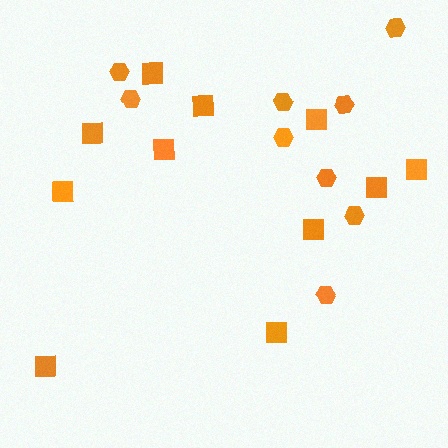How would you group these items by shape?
There are 2 groups: one group of hexagons (9) and one group of squares (11).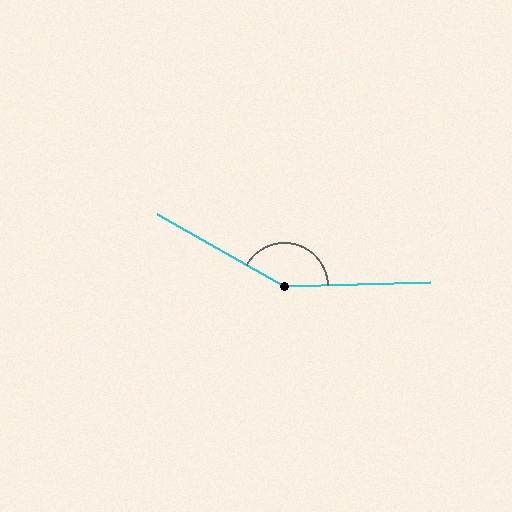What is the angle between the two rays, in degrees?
Approximately 149 degrees.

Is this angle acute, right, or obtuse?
It is obtuse.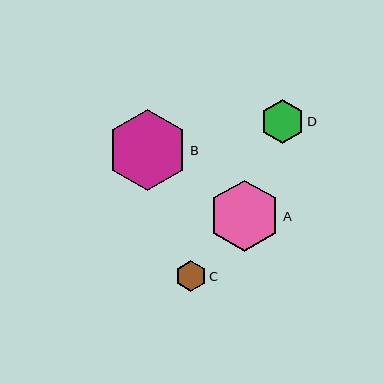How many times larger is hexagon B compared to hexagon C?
Hexagon B is approximately 2.6 times the size of hexagon C.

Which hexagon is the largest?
Hexagon B is the largest with a size of approximately 80 pixels.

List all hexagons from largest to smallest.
From largest to smallest: B, A, D, C.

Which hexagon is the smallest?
Hexagon C is the smallest with a size of approximately 31 pixels.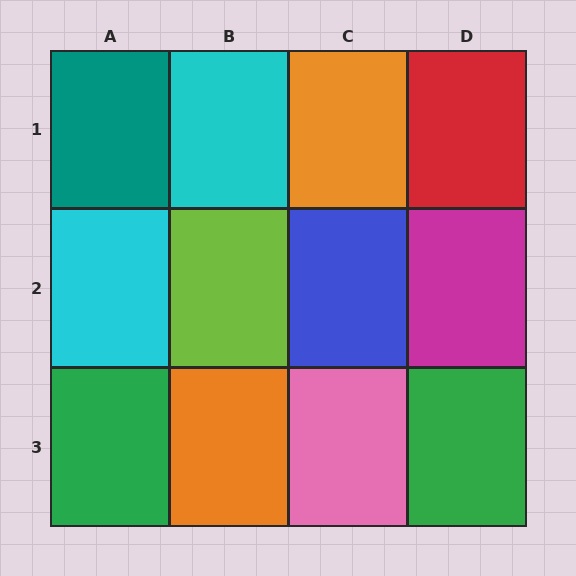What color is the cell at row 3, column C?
Pink.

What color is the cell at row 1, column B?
Cyan.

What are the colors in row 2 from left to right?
Cyan, lime, blue, magenta.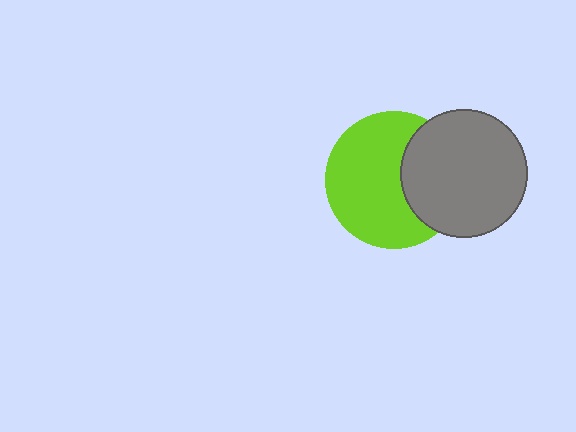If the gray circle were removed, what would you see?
You would see the complete lime circle.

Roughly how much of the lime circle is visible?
Most of it is visible (roughly 66%).